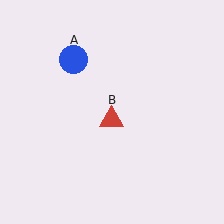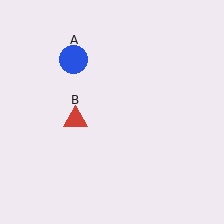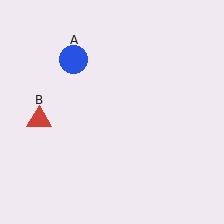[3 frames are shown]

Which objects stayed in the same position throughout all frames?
Blue circle (object A) remained stationary.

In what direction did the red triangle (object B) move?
The red triangle (object B) moved left.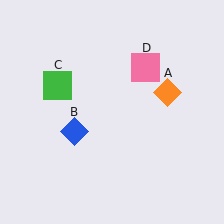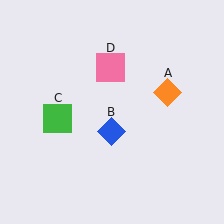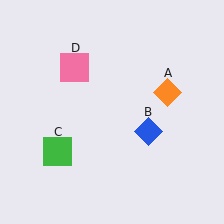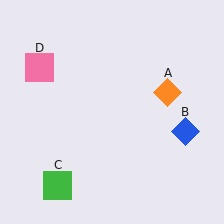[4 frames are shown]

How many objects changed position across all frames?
3 objects changed position: blue diamond (object B), green square (object C), pink square (object D).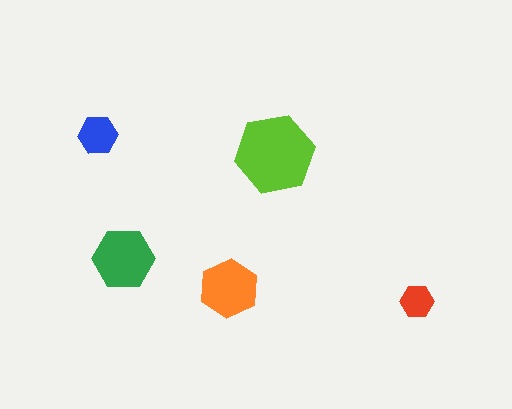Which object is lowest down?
The red hexagon is bottommost.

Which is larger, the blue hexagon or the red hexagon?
The blue one.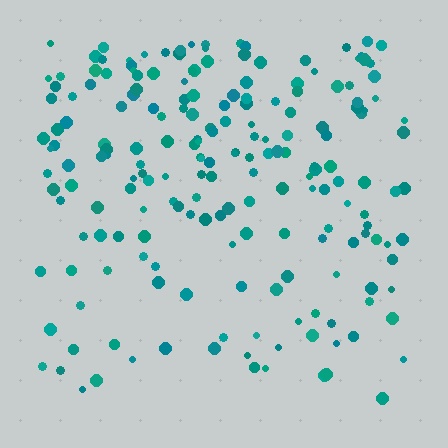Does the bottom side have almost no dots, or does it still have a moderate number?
Still a moderate number, just noticeably fewer than the top.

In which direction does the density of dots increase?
From bottom to top, with the top side densest.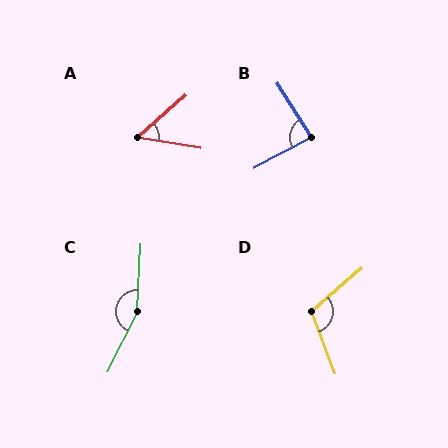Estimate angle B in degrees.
Approximately 86 degrees.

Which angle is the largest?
C, at approximately 157 degrees.